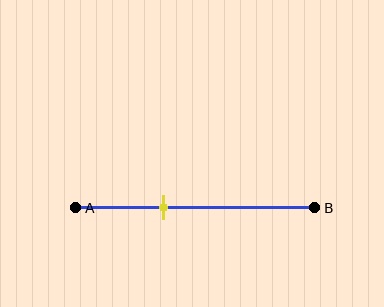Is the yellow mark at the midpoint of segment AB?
No, the mark is at about 35% from A, not at the 50% midpoint.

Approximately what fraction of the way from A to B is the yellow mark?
The yellow mark is approximately 35% of the way from A to B.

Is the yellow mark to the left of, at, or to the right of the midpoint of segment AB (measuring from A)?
The yellow mark is to the left of the midpoint of segment AB.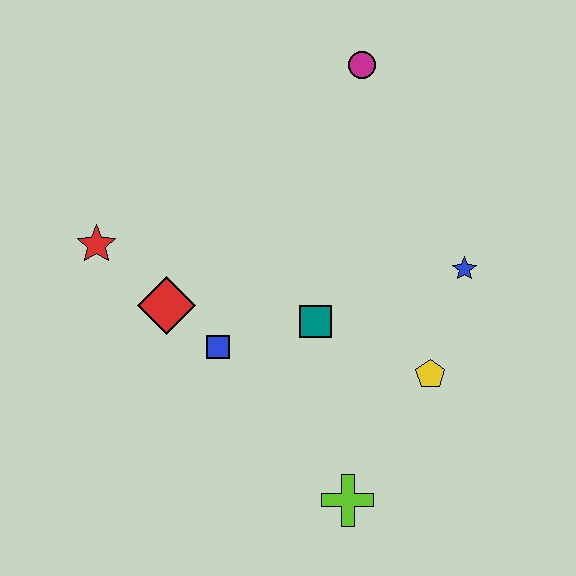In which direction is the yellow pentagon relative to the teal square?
The yellow pentagon is to the right of the teal square.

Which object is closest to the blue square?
The red diamond is closest to the blue square.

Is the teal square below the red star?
Yes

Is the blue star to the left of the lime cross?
No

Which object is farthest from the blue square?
The magenta circle is farthest from the blue square.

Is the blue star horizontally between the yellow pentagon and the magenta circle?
No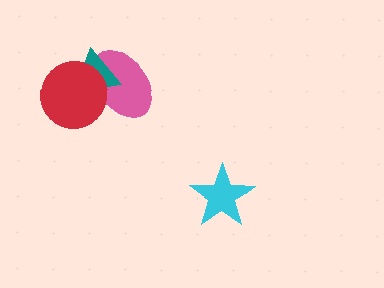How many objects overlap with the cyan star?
0 objects overlap with the cyan star.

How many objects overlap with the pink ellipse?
2 objects overlap with the pink ellipse.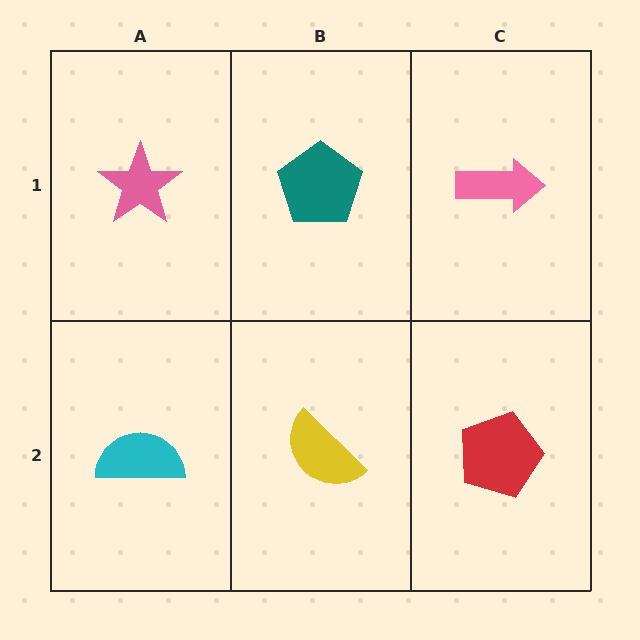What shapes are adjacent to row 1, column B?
A yellow semicircle (row 2, column B), a pink star (row 1, column A), a pink arrow (row 1, column C).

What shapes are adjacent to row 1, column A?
A cyan semicircle (row 2, column A), a teal pentagon (row 1, column B).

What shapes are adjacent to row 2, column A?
A pink star (row 1, column A), a yellow semicircle (row 2, column B).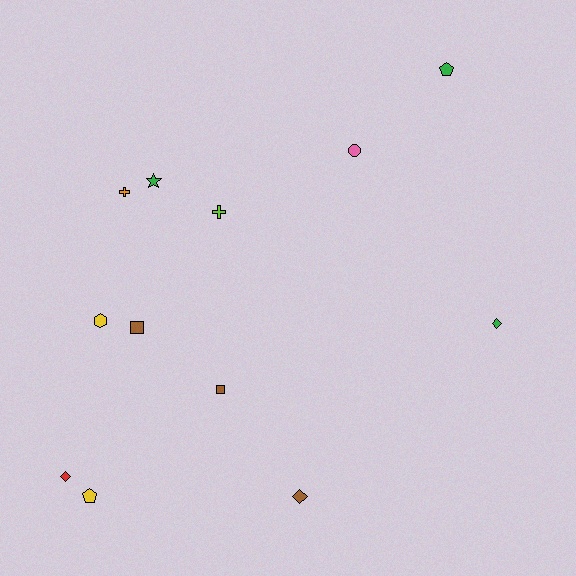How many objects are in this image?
There are 12 objects.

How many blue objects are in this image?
There are no blue objects.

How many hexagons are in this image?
There is 1 hexagon.